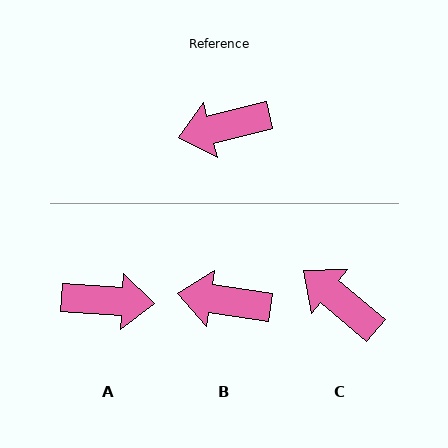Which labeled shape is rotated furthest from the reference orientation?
A, about 162 degrees away.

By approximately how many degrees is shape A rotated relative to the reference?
Approximately 162 degrees counter-clockwise.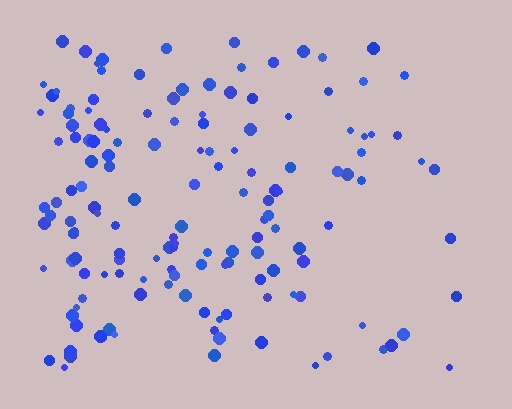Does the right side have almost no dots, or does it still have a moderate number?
Still a moderate number, just noticeably fewer than the left.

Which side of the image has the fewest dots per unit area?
The right.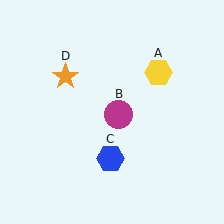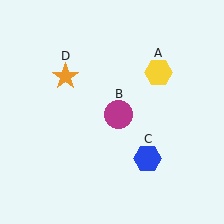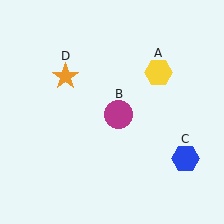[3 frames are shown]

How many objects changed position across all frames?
1 object changed position: blue hexagon (object C).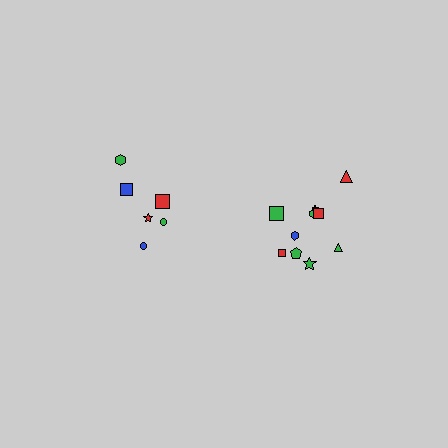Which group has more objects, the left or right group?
The right group.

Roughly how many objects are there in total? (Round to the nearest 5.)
Roughly 15 objects in total.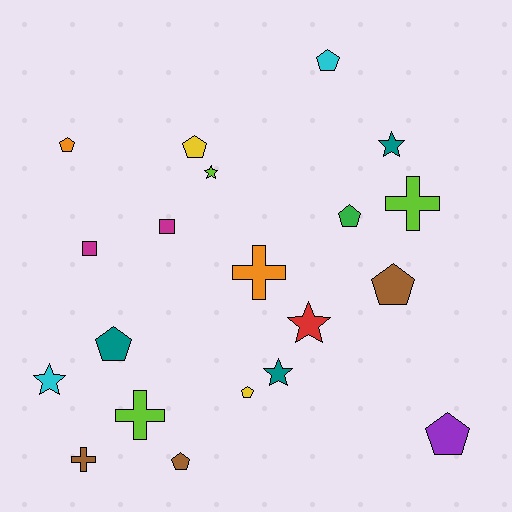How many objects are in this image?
There are 20 objects.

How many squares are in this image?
There are 2 squares.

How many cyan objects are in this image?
There are 2 cyan objects.